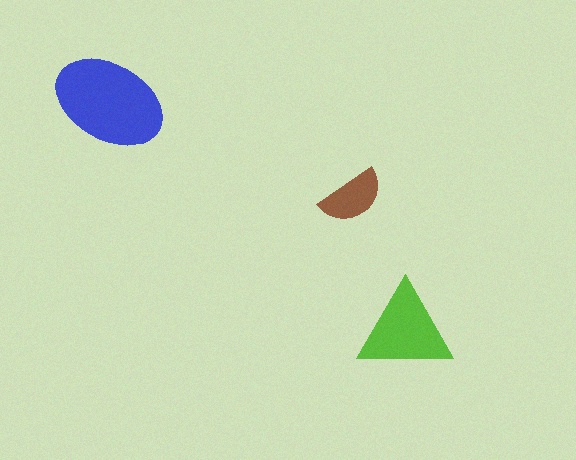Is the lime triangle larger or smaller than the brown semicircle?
Larger.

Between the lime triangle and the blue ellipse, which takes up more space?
The blue ellipse.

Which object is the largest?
The blue ellipse.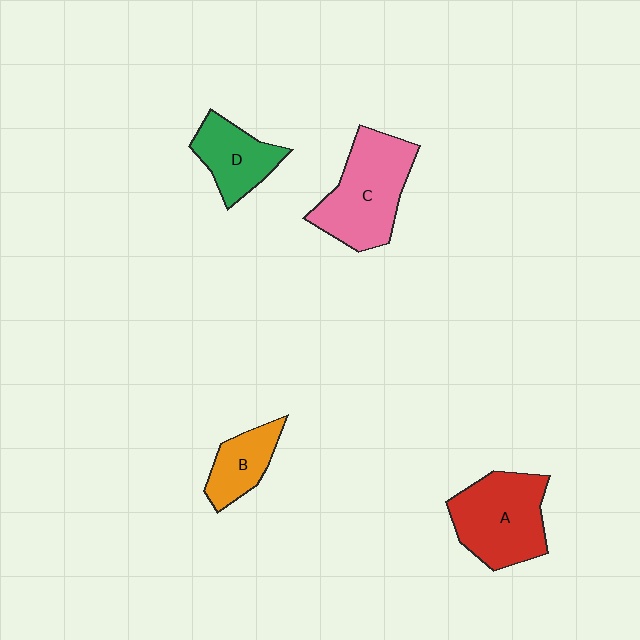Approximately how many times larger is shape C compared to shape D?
Approximately 1.7 times.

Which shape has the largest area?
Shape C (pink).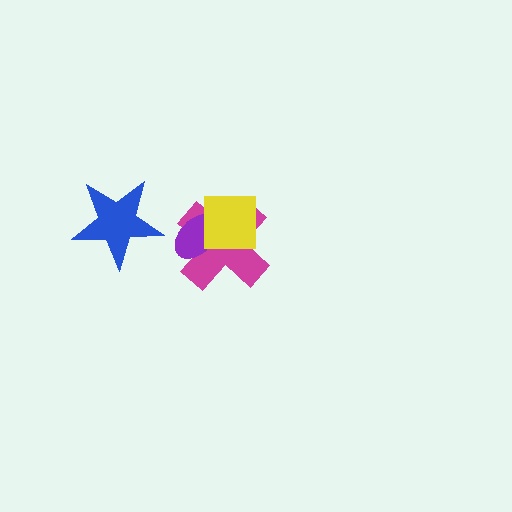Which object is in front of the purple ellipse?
The yellow square is in front of the purple ellipse.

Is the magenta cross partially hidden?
Yes, it is partially covered by another shape.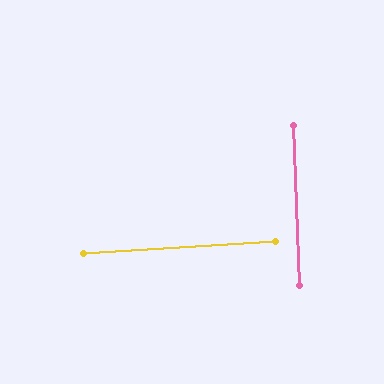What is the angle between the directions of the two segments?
Approximately 89 degrees.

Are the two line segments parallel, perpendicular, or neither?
Perpendicular — they meet at approximately 89°.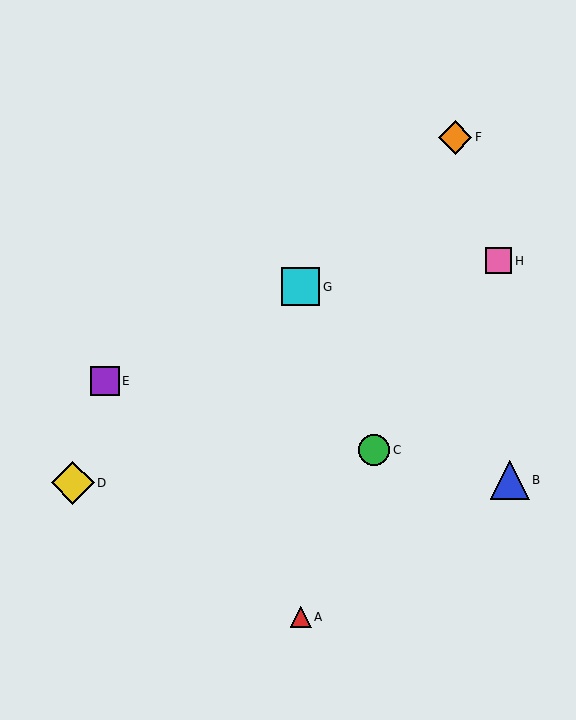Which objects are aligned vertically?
Objects A, G are aligned vertically.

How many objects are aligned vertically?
2 objects (A, G) are aligned vertically.